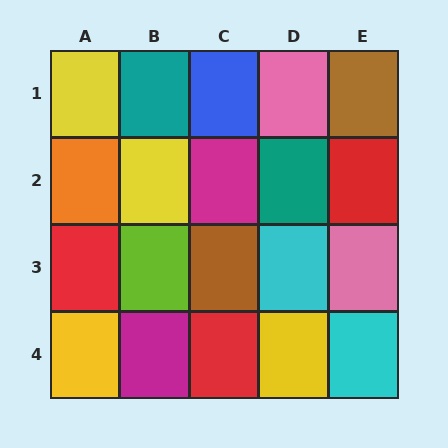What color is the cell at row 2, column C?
Magenta.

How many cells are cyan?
2 cells are cyan.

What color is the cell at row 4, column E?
Cyan.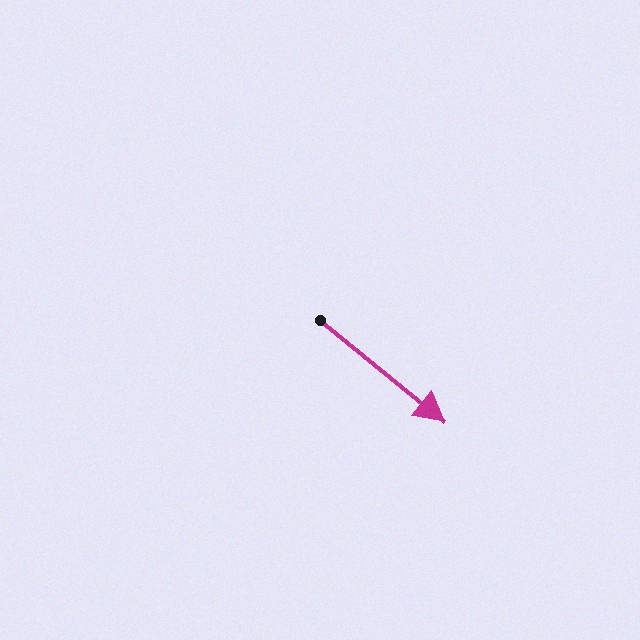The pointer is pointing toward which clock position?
Roughly 4 o'clock.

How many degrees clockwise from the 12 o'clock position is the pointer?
Approximately 129 degrees.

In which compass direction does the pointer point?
Southeast.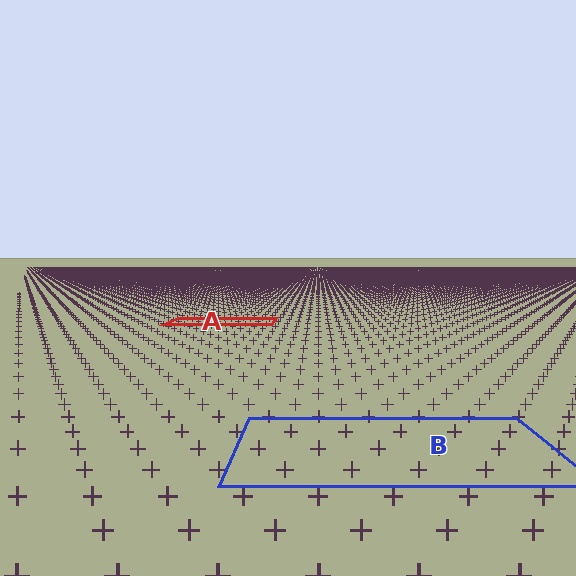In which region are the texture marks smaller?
The texture marks are smaller in region A, because it is farther away.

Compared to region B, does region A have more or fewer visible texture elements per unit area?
Region A has more texture elements per unit area — they are packed more densely because it is farther away.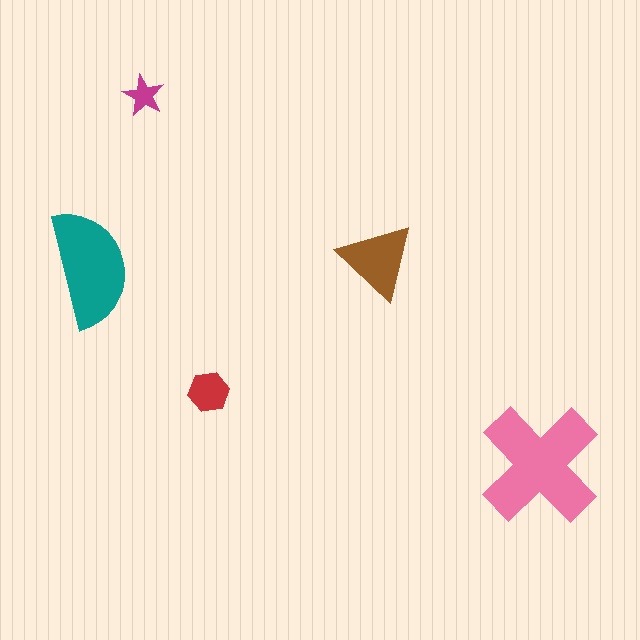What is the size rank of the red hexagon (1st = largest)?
4th.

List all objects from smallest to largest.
The magenta star, the red hexagon, the brown triangle, the teal semicircle, the pink cross.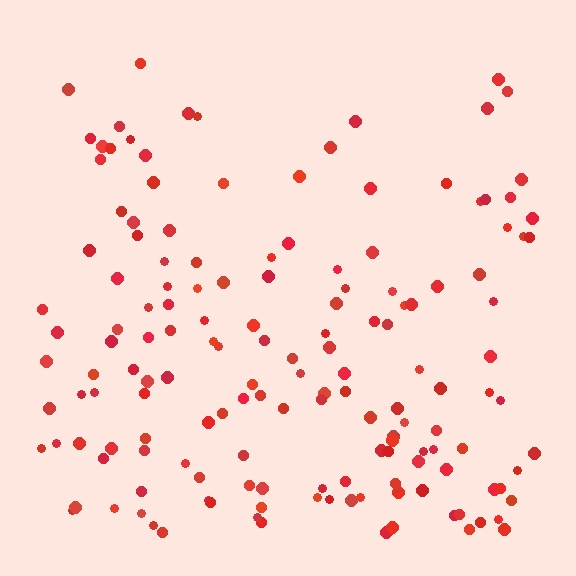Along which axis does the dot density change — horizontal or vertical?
Vertical.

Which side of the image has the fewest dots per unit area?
The top.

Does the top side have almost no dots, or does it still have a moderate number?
Still a moderate number, just noticeably fewer than the bottom.